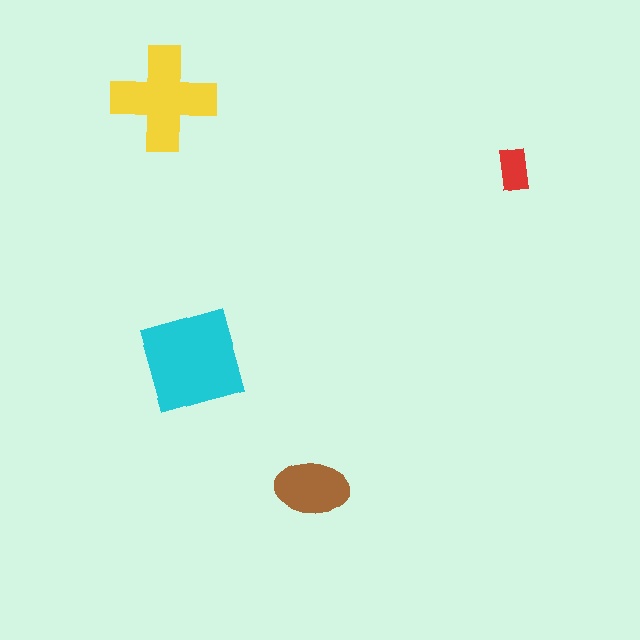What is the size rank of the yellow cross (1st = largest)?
2nd.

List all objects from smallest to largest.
The red rectangle, the brown ellipse, the yellow cross, the cyan square.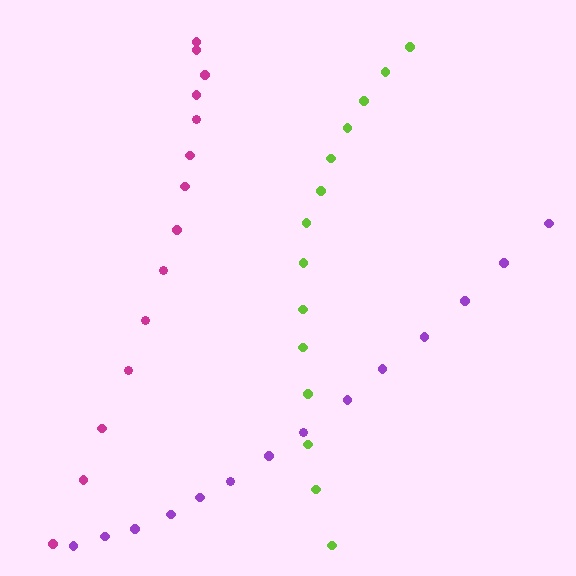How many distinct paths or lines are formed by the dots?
There are 3 distinct paths.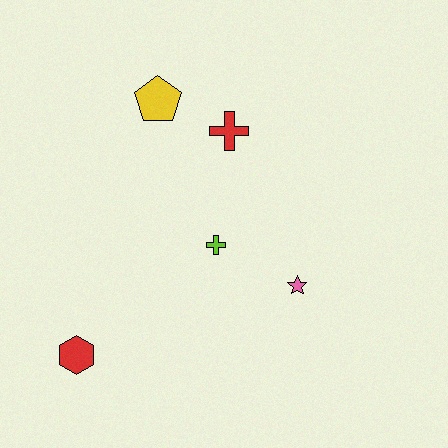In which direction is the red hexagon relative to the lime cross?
The red hexagon is to the left of the lime cross.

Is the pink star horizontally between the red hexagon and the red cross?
No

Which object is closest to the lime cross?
The pink star is closest to the lime cross.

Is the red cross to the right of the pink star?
No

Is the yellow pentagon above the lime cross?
Yes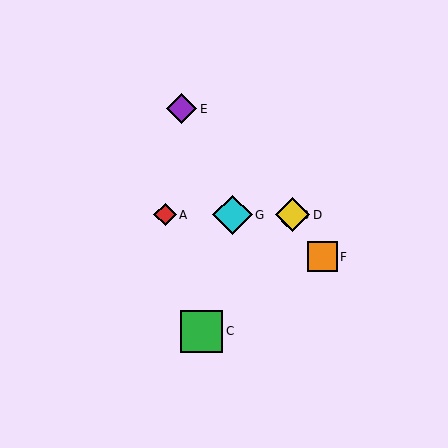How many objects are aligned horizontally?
4 objects (A, B, D, G) are aligned horizontally.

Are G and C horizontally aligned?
No, G is at y≈215 and C is at y≈331.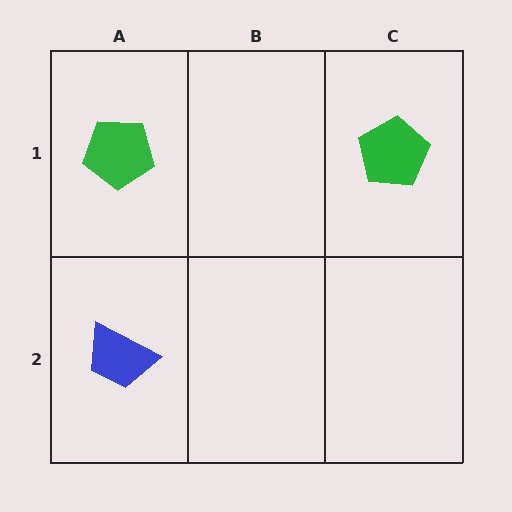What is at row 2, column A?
A blue trapezoid.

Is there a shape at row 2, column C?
No, that cell is empty.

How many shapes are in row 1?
2 shapes.